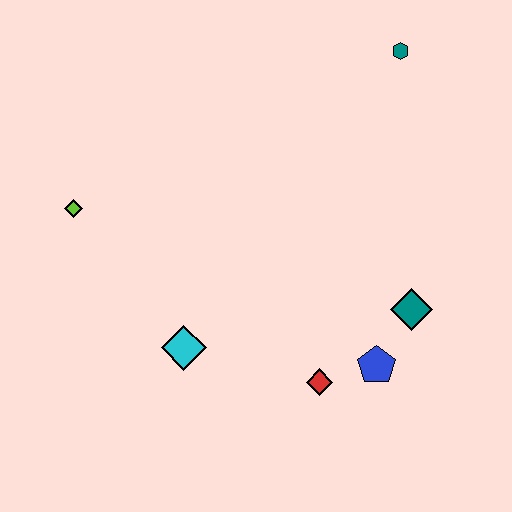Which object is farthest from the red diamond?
The teal hexagon is farthest from the red diamond.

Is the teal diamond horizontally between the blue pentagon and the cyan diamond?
No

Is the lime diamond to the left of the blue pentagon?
Yes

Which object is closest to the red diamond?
The blue pentagon is closest to the red diamond.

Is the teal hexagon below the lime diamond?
No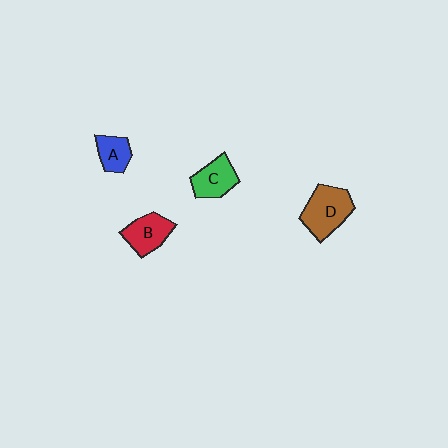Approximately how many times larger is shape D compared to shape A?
Approximately 1.9 times.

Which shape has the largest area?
Shape D (brown).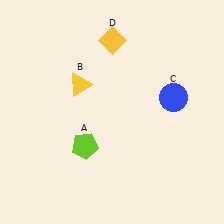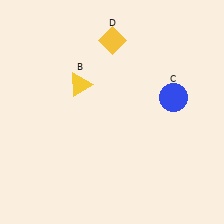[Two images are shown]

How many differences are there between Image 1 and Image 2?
There is 1 difference between the two images.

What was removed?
The lime pentagon (A) was removed in Image 2.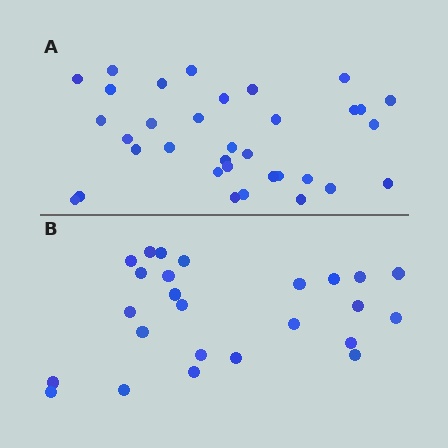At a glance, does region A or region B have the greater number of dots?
Region A (the top region) has more dots.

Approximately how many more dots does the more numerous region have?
Region A has roughly 8 or so more dots than region B.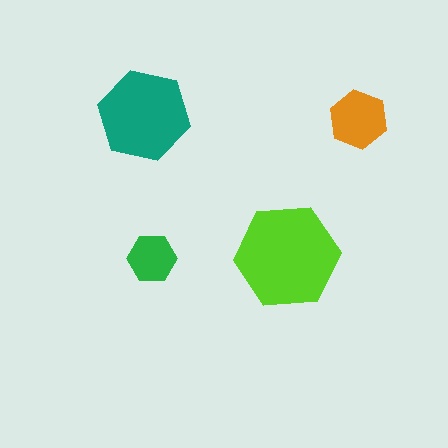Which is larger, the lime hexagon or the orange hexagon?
The lime one.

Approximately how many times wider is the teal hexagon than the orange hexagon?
About 1.5 times wider.